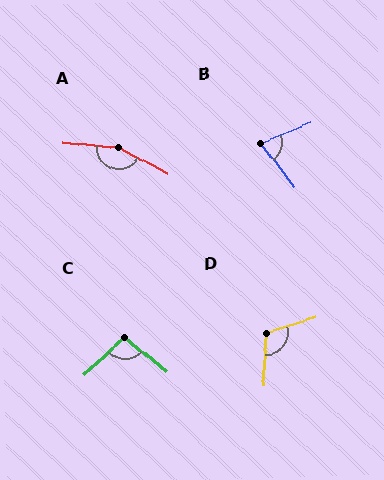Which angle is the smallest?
B, at approximately 75 degrees.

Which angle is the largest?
A, at approximately 158 degrees.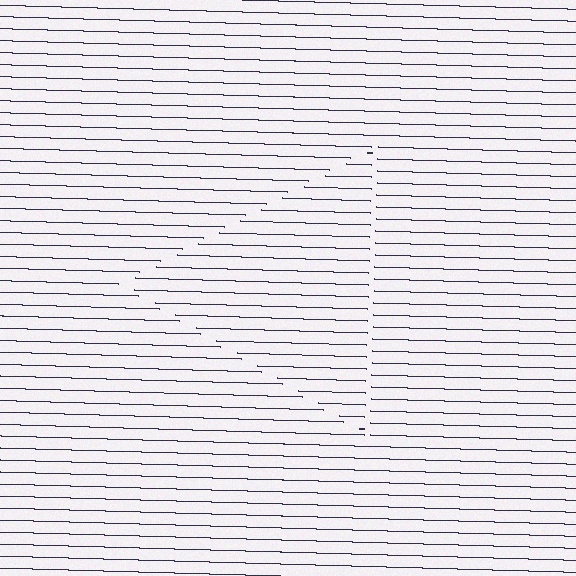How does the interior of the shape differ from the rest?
The interior of the shape contains the same grating, shifted by half a period — the contour is defined by the phase discontinuity where line-ends from the inner and outer gratings abut.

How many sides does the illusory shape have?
3 sides — the line-ends trace a triangle.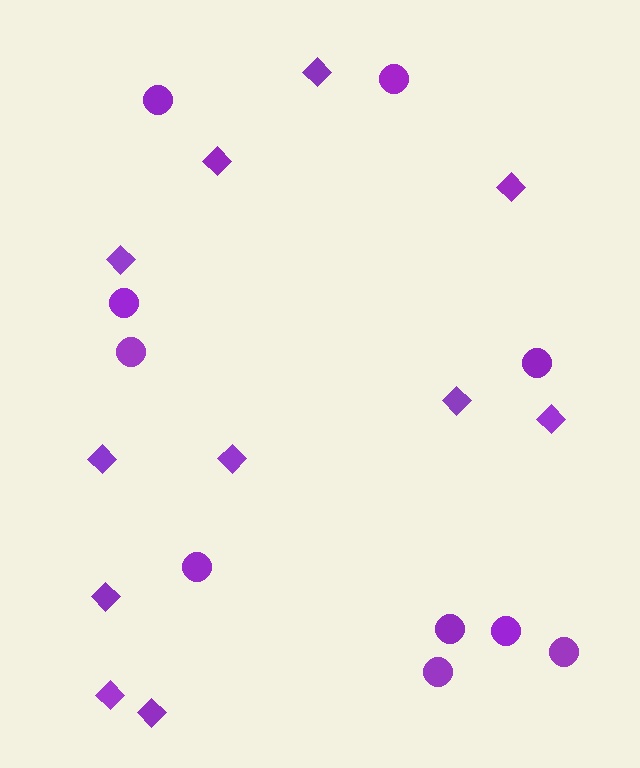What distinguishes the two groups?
There are 2 groups: one group of diamonds (11) and one group of circles (10).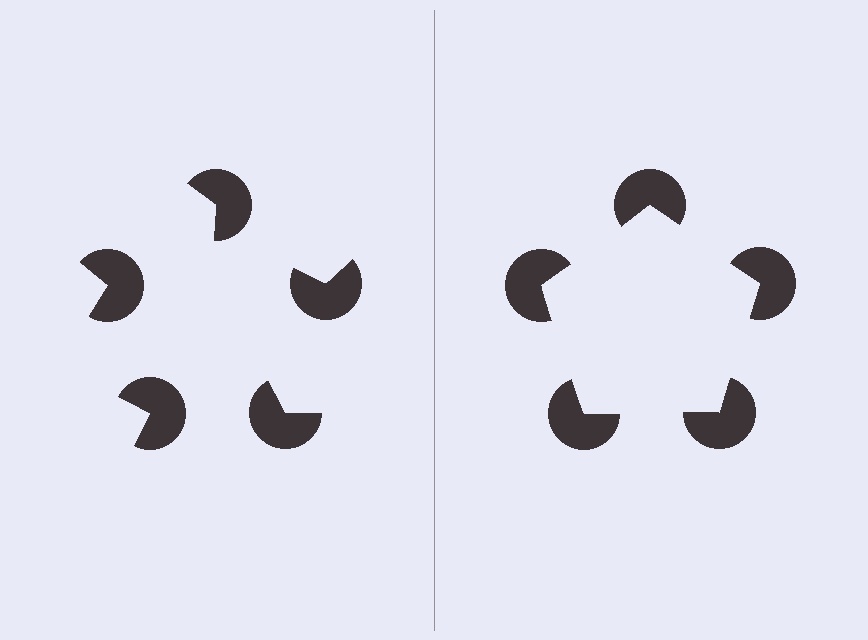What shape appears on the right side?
An illusory pentagon.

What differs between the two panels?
The pac-man discs are positioned identically on both sides; only the wedge orientations differ. On the right they align to a pentagon; on the left they are misaligned.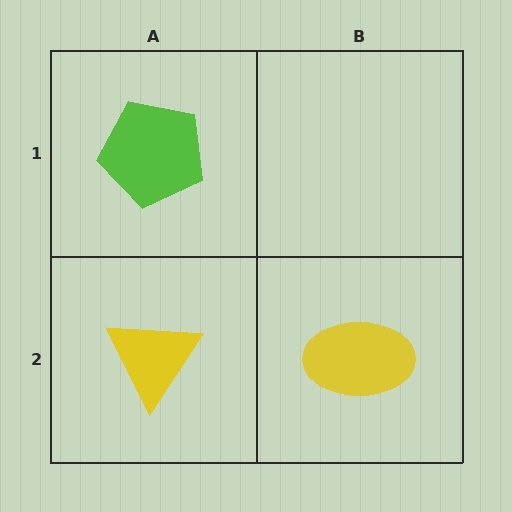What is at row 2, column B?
A yellow ellipse.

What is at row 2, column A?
A yellow triangle.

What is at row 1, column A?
A lime pentagon.